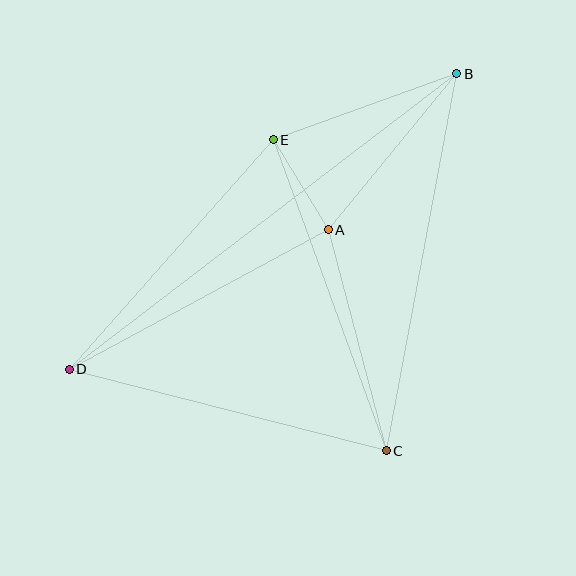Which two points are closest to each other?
Points A and E are closest to each other.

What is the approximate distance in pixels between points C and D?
The distance between C and D is approximately 327 pixels.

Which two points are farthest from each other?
Points B and D are farthest from each other.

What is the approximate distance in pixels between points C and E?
The distance between C and E is approximately 331 pixels.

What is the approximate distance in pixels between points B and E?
The distance between B and E is approximately 195 pixels.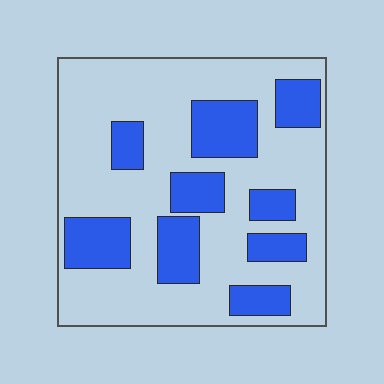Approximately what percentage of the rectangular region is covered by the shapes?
Approximately 30%.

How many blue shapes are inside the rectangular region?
9.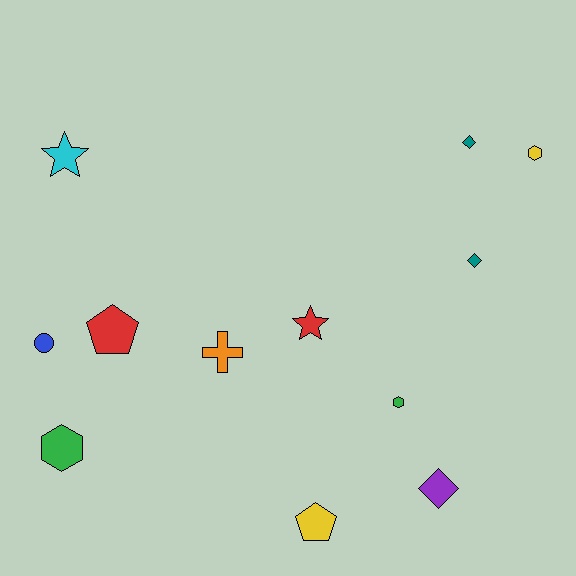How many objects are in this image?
There are 12 objects.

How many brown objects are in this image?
There are no brown objects.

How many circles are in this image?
There is 1 circle.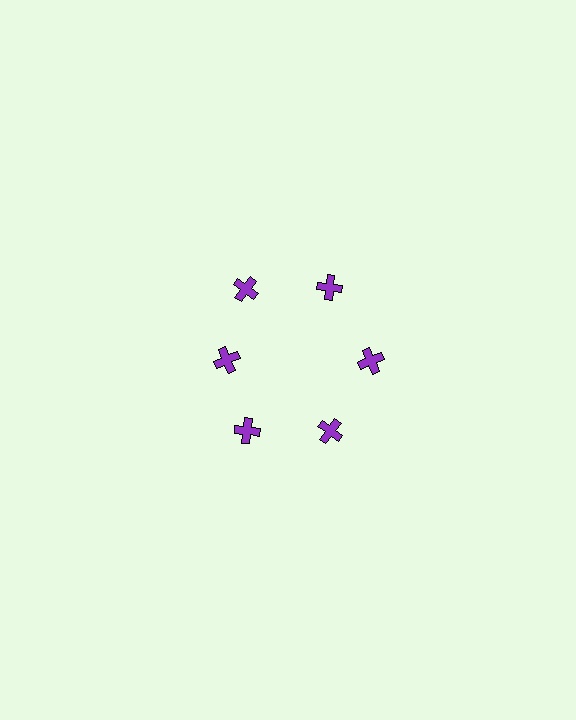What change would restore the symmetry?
The symmetry would be restored by moving it outward, back onto the ring so that all 6 crosses sit at equal angles and equal distance from the center.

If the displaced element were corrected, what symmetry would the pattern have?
It would have 6-fold rotational symmetry — the pattern would map onto itself every 60 degrees.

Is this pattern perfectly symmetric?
No. The 6 purple crosses are arranged in a ring, but one element near the 9 o'clock position is pulled inward toward the center, breaking the 6-fold rotational symmetry.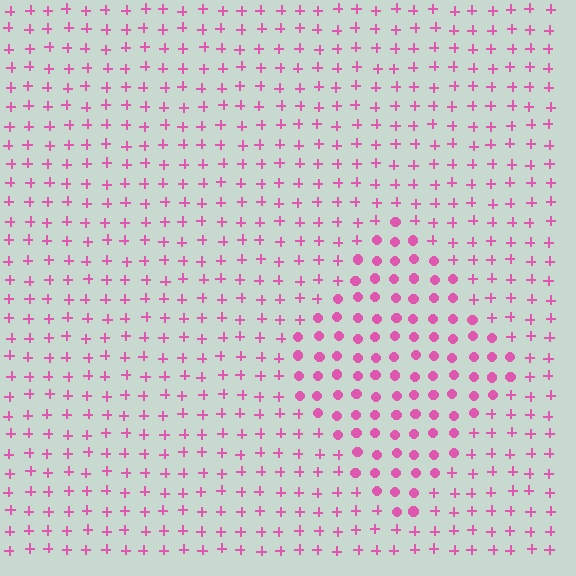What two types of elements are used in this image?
The image uses circles inside the diamond region and plus signs outside it.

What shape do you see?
I see a diamond.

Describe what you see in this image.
The image is filled with small pink elements arranged in a uniform grid. A diamond-shaped region contains circles, while the surrounding area contains plus signs. The boundary is defined purely by the change in element shape.